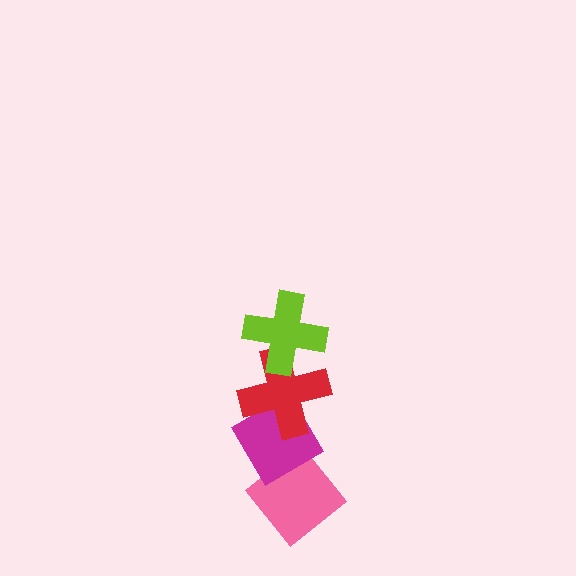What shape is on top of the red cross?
The lime cross is on top of the red cross.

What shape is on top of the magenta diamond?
The red cross is on top of the magenta diamond.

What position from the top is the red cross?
The red cross is 2nd from the top.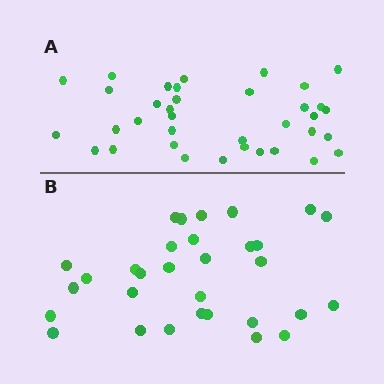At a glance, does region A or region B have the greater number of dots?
Region A (the top region) has more dots.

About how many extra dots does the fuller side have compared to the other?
Region A has about 5 more dots than region B.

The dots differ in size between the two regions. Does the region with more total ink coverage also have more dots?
No. Region B has more total ink coverage because its dots are larger, but region A actually contains more individual dots. Total area can be misleading — the number of items is what matters here.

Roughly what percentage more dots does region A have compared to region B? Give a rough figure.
About 15% more.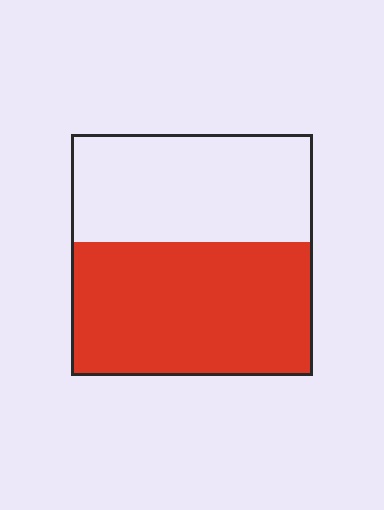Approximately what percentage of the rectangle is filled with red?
Approximately 55%.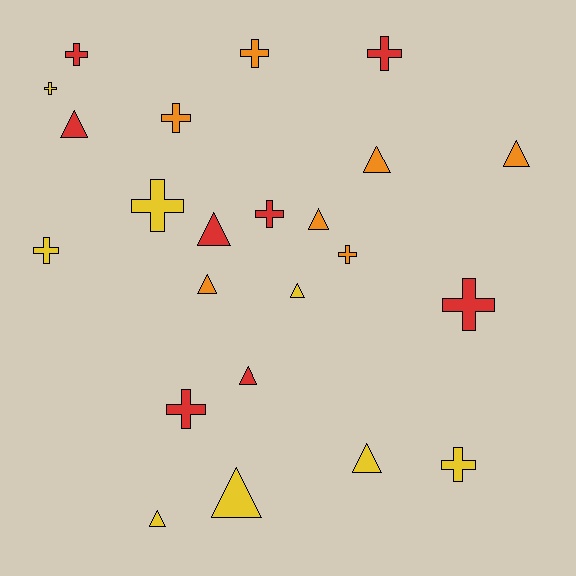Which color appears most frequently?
Red, with 8 objects.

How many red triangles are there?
There are 3 red triangles.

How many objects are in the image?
There are 23 objects.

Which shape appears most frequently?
Cross, with 12 objects.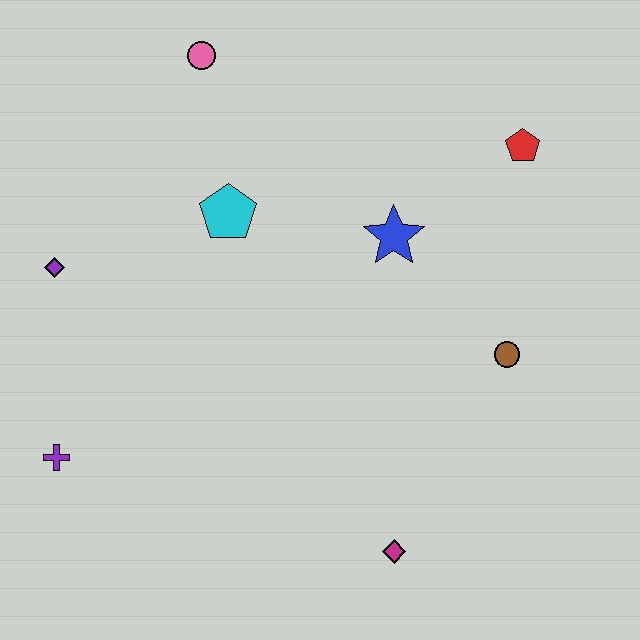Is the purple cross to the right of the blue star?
No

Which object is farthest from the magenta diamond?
The pink circle is farthest from the magenta diamond.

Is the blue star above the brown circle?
Yes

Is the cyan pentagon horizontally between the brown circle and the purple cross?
Yes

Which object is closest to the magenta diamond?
The brown circle is closest to the magenta diamond.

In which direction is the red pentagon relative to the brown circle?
The red pentagon is above the brown circle.